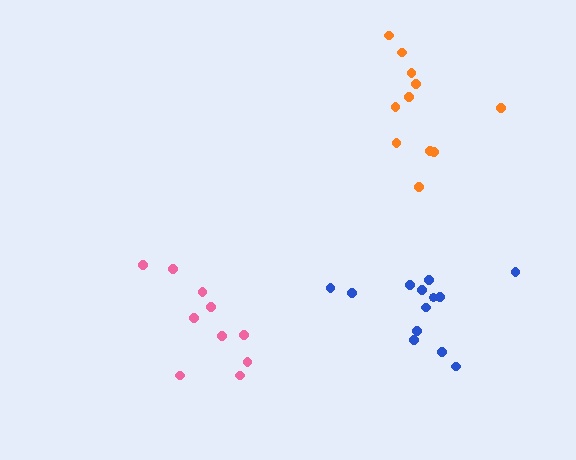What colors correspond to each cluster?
The clusters are colored: pink, orange, blue.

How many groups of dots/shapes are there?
There are 3 groups.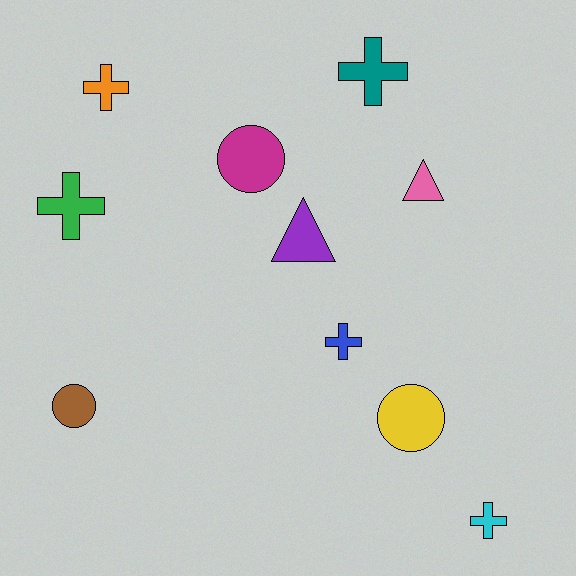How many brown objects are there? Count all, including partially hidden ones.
There is 1 brown object.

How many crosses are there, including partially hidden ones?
There are 5 crosses.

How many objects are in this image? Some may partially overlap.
There are 10 objects.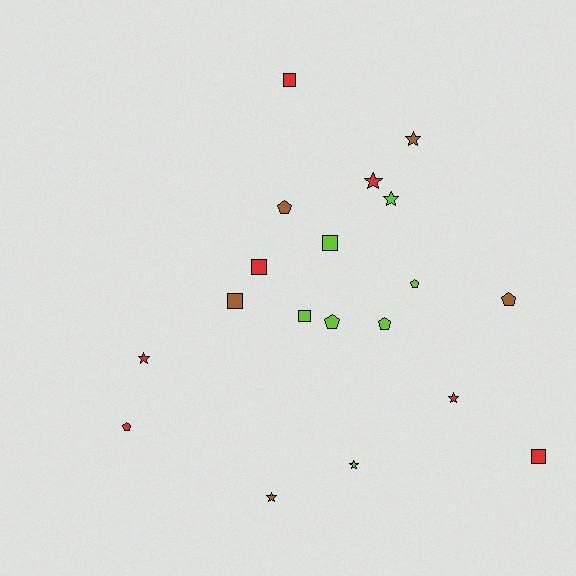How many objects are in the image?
There are 19 objects.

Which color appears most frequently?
Red, with 7 objects.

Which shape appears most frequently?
Star, with 7 objects.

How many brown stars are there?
There are 2 brown stars.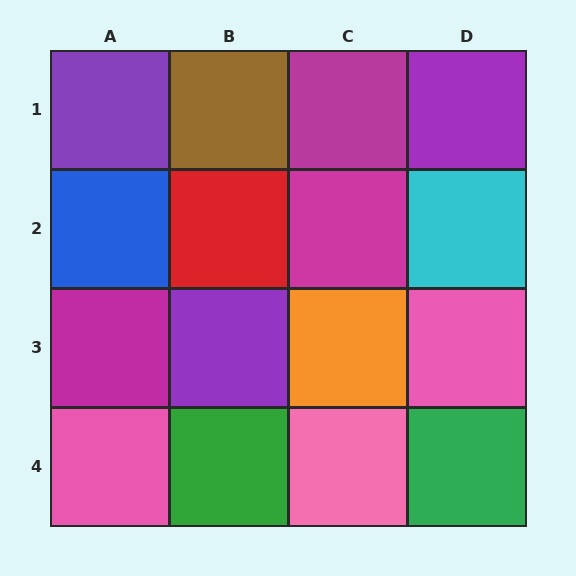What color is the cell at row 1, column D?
Purple.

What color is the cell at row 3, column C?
Orange.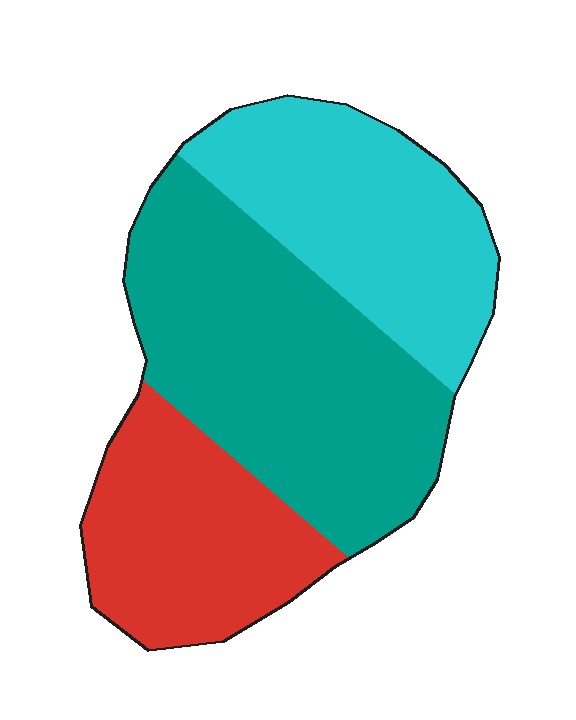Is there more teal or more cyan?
Teal.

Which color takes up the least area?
Red, at roughly 25%.